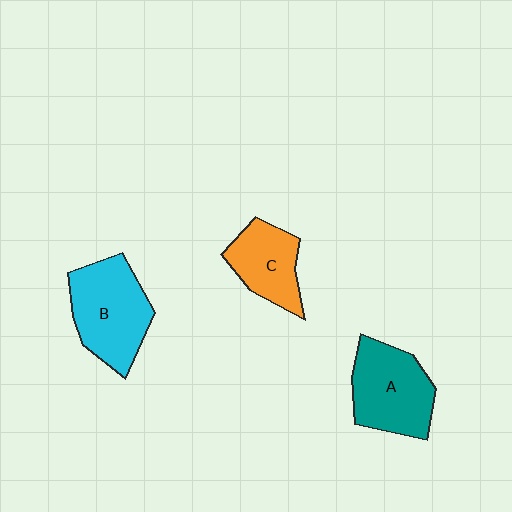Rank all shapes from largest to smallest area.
From largest to smallest: B (cyan), A (teal), C (orange).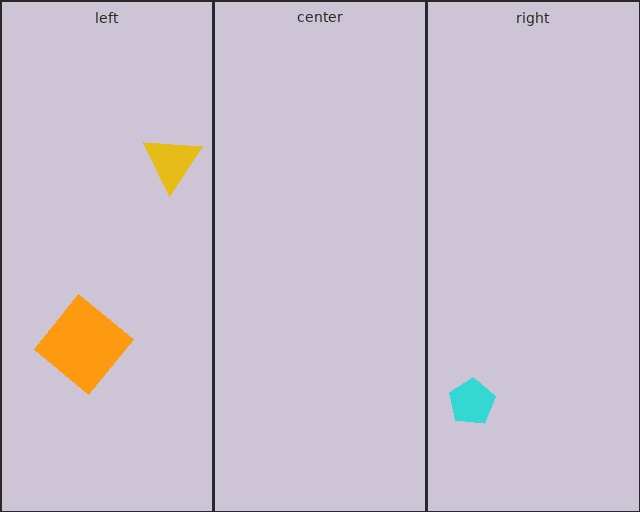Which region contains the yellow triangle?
The left region.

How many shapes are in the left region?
2.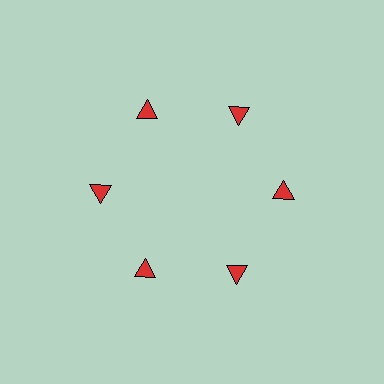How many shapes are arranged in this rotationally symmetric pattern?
There are 6 shapes, arranged in 6 groups of 1.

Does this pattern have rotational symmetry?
Yes, this pattern has 6-fold rotational symmetry. It looks the same after rotating 60 degrees around the center.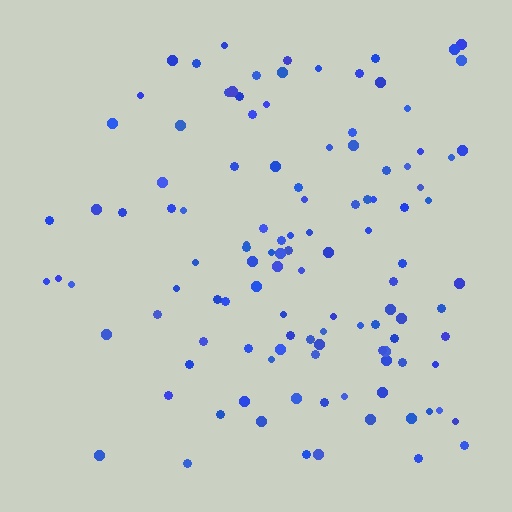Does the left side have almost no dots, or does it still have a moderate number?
Still a moderate number, just noticeably fewer than the right.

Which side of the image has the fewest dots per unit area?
The left.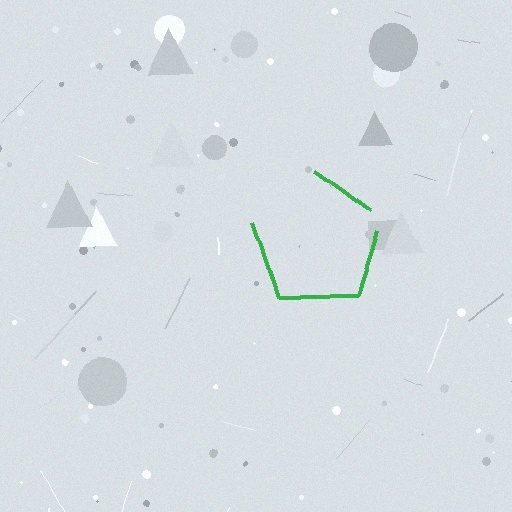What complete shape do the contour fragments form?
The contour fragments form a pentagon.